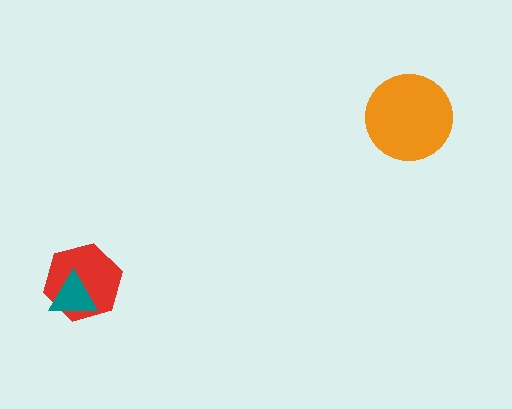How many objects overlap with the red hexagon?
1 object overlaps with the red hexagon.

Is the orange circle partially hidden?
No, no other shape covers it.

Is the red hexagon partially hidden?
Yes, it is partially covered by another shape.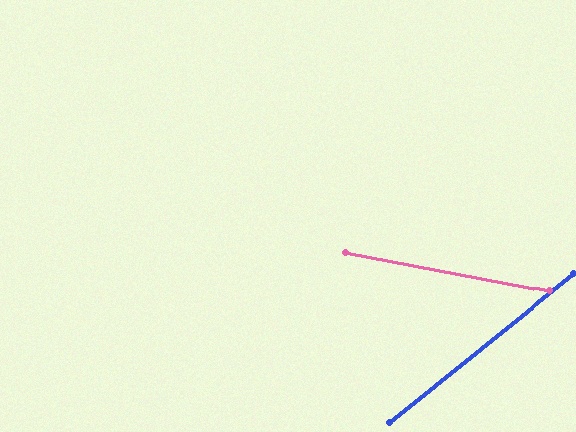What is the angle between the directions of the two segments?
Approximately 50 degrees.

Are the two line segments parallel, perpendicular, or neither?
Neither parallel nor perpendicular — they differ by about 50°.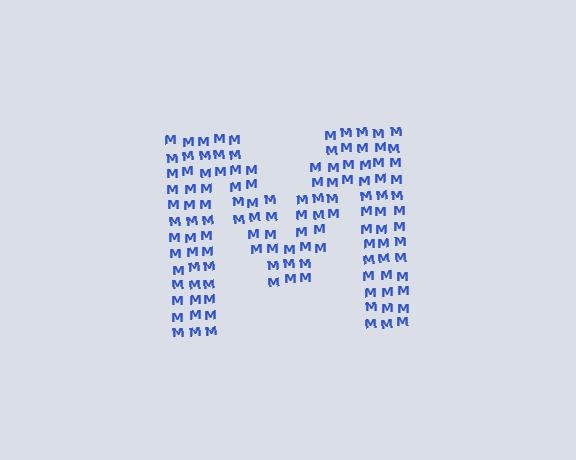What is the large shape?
The large shape is the letter M.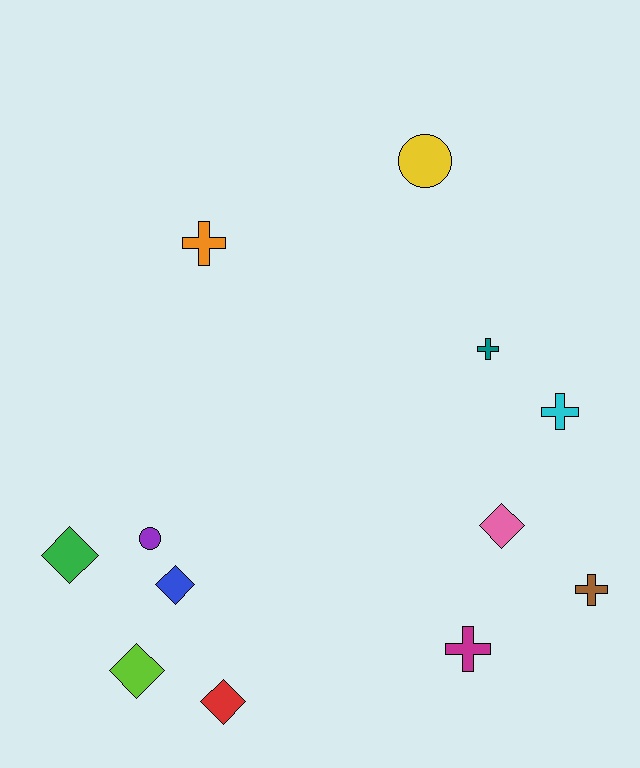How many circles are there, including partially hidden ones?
There are 2 circles.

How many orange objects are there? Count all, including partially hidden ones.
There is 1 orange object.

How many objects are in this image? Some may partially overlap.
There are 12 objects.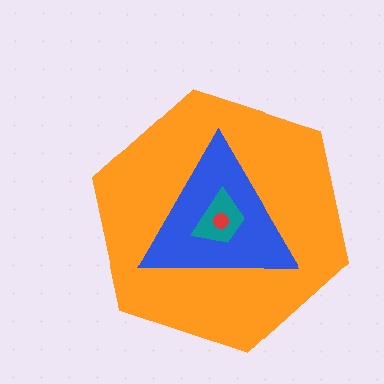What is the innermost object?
The red circle.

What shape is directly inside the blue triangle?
The teal trapezoid.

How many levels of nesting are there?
4.